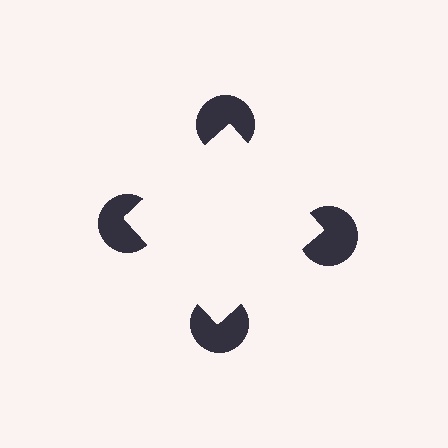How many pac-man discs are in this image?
There are 4 — one at each vertex of the illusory square.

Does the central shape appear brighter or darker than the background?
It typically appears slightly brighter than the background, even though no actual brightness change is drawn.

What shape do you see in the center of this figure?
An illusory square — its edges are inferred from the aligned wedge cuts in the pac-man discs, not physically drawn.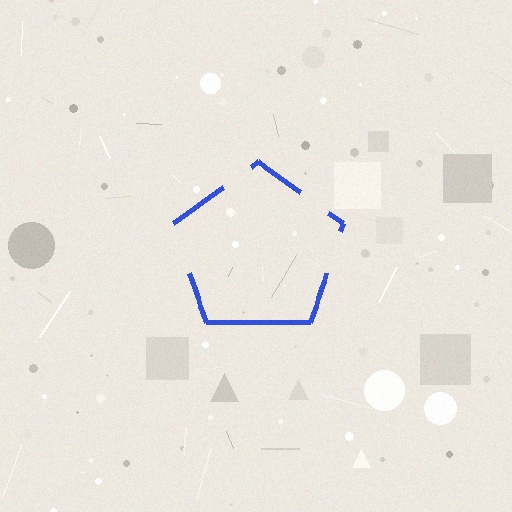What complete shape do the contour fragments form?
The contour fragments form a pentagon.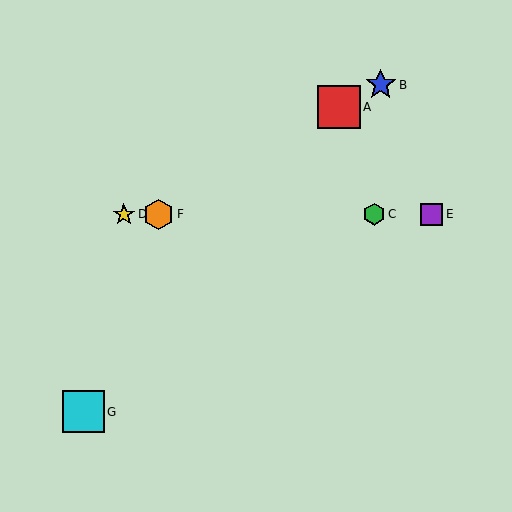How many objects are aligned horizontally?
4 objects (C, D, E, F) are aligned horizontally.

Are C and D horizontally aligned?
Yes, both are at y≈214.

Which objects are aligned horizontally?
Objects C, D, E, F are aligned horizontally.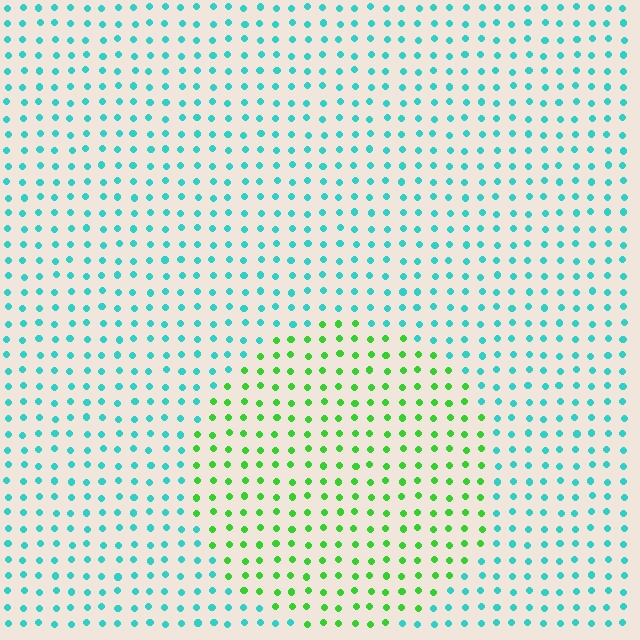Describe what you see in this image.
The image is filled with small cyan elements in a uniform arrangement. A circle-shaped region is visible where the elements are tinted to a slightly different hue, forming a subtle color boundary.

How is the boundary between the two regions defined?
The boundary is defined purely by a slight shift in hue (about 58 degrees). Spacing, size, and orientation are identical on both sides.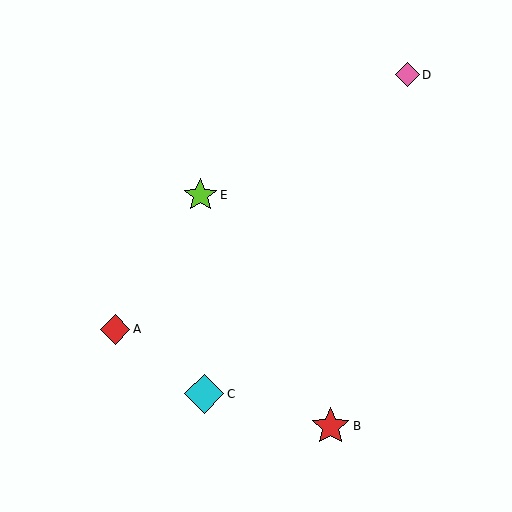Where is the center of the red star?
The center of the red star is at (331, 426).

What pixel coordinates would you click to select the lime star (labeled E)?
Click at (200, 195) to select the lime star E.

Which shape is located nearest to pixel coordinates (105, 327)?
The red diamond (labeled A) at (115, 329) is nearest to that location.